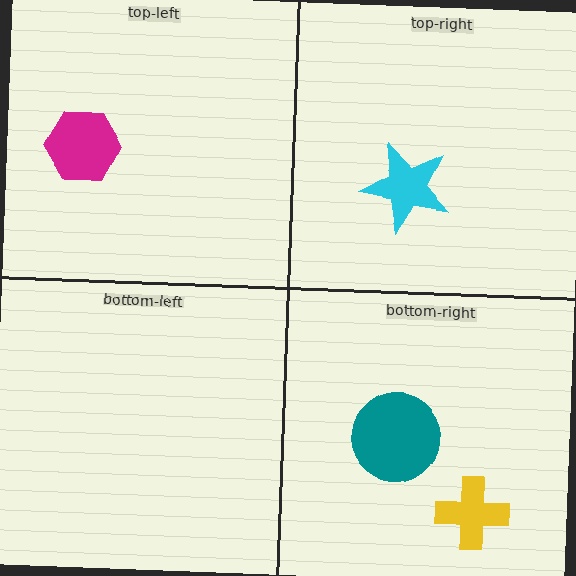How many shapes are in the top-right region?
1.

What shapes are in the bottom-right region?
The yellow cross, the teal circle.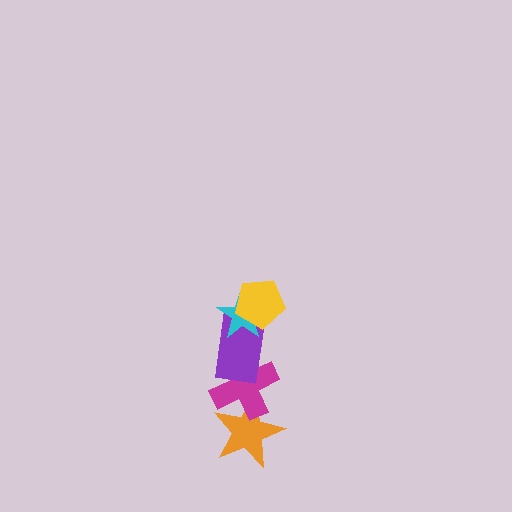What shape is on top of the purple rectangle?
The cyan star is on top of the purple rectangle.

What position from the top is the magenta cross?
The magenta cross is 4th from the top.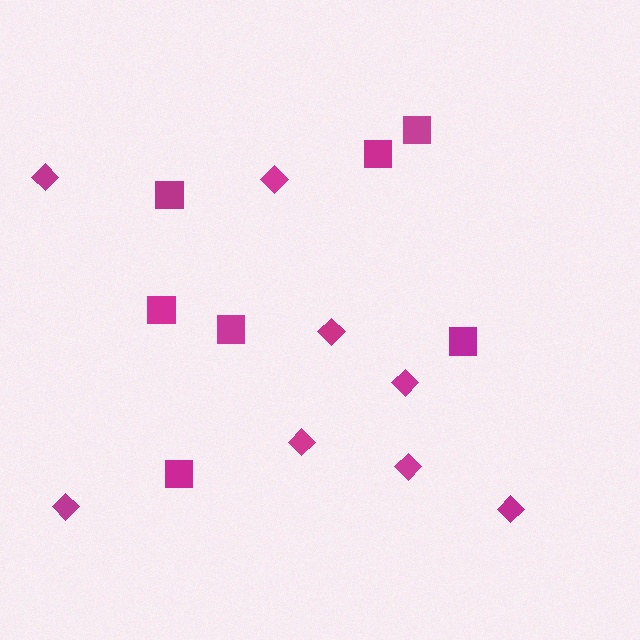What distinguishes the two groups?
There are 2 groups: one group of squares (7) and one group of diamonds (8).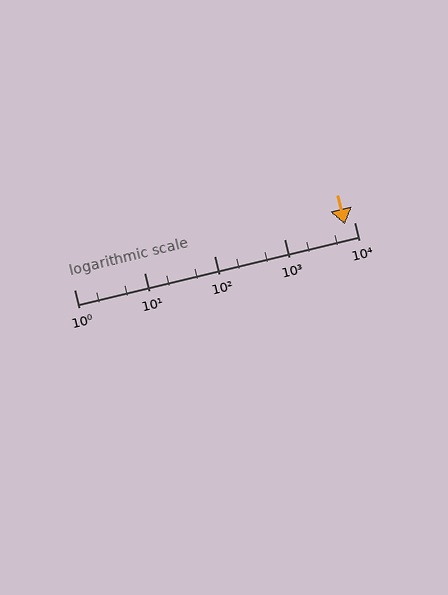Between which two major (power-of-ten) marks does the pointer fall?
The pointer is between 1000 and 10000.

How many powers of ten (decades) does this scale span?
The scale spans 4 decades, from 1 to 10000.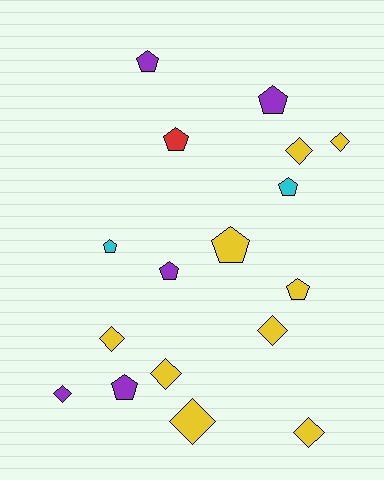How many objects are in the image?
There are 17 objects.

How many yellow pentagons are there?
There are 2 yellow pentagons.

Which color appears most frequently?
Yellow, with 9 objects.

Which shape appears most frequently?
Pentagon, with 9 objects.